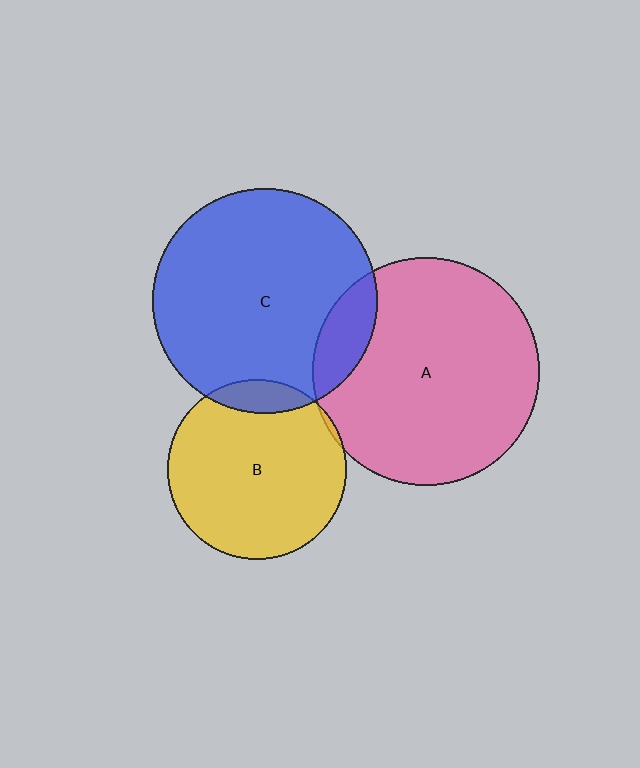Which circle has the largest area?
Circle A (pink).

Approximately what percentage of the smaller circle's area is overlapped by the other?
Approximately 5%.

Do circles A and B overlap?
Yes.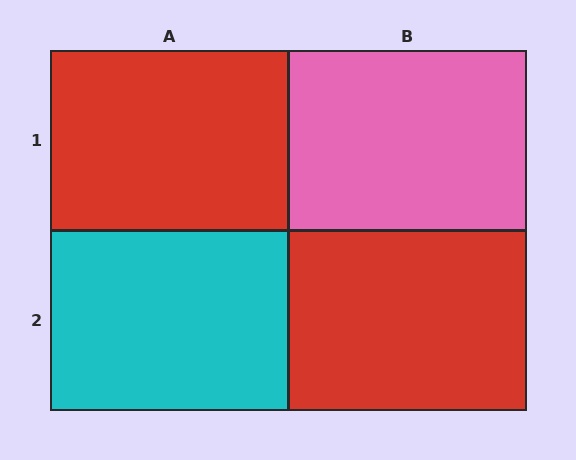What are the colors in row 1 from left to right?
Red, pink.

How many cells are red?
2 cells are red.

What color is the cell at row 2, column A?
Cyan.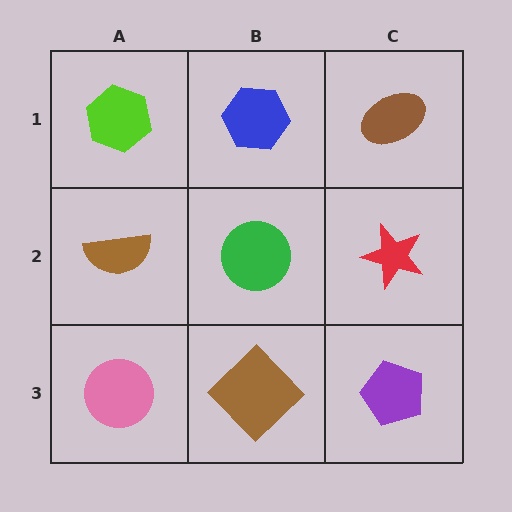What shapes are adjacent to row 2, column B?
A blue hexagon (row 1, column B), a brown diamond (row 3, column B), a brown semicircle (row 2, column A), a red star (row 2, column C).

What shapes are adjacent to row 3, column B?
A green circle (row 2, column B), a pink circle (row 3, column A), a purple pentagon (row 3, column C).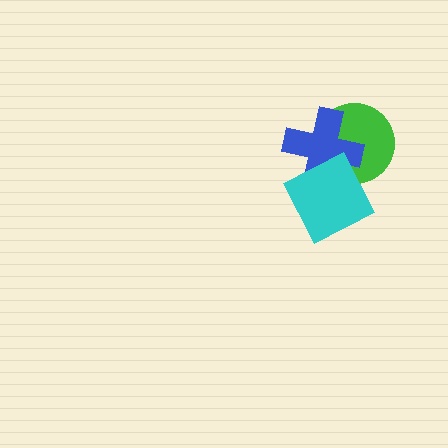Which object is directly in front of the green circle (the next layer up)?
The blue cross is directly in front of the green circle.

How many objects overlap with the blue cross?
2 objects overlap with the blue cross.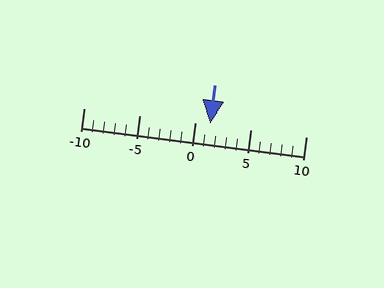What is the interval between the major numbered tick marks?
The major tick marks are spaced 5 units apart.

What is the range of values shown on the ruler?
The ruler shows values from -10 to 10.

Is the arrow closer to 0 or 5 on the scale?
The arrow is closer to 0.